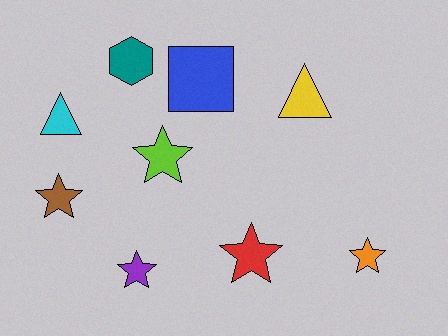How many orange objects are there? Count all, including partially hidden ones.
There is 1 orange object.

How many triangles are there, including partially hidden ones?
There are 2 triangles.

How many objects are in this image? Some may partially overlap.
There are 9 objects.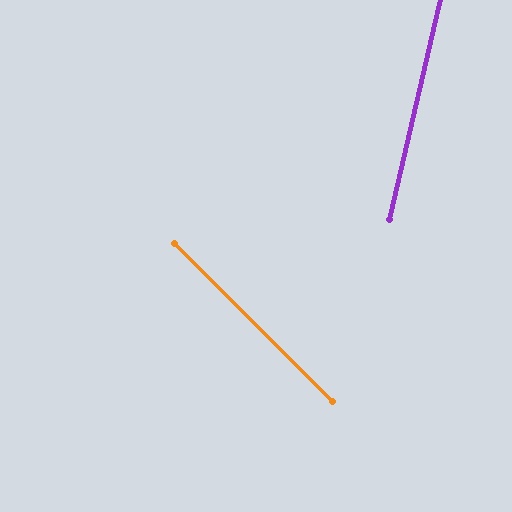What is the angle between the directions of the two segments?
Approximately 58 degrees.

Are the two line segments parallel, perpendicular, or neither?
Neither parallel nor perpendicular — they differ by about 58°.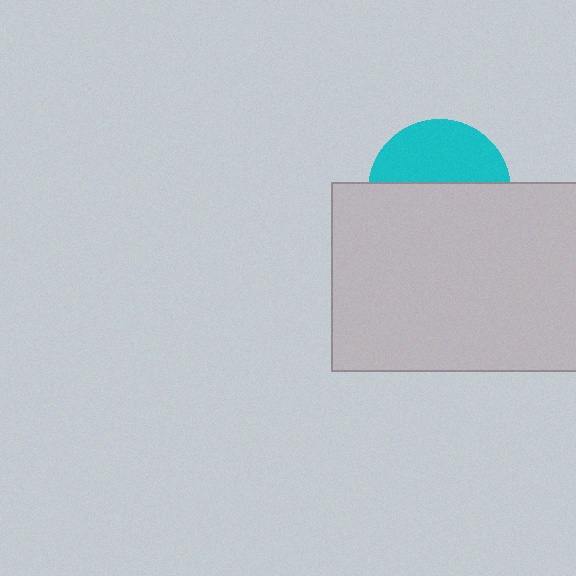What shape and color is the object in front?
The object in front is a light gray rectangle.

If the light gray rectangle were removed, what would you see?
You would see the complete cyan circle.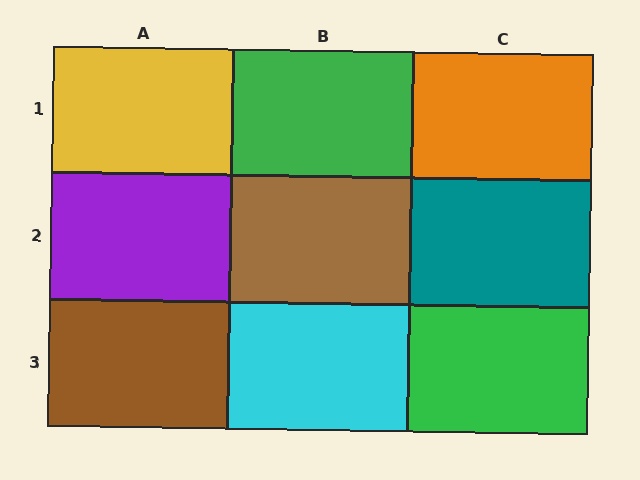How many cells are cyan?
1 cell is cyan.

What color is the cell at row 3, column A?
Brown.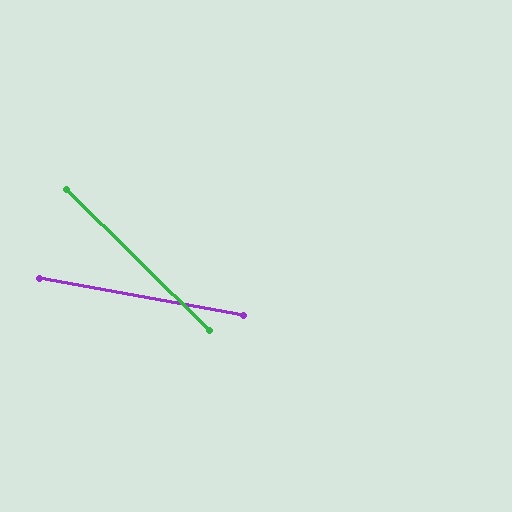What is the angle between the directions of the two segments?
Approximately 35 degrees.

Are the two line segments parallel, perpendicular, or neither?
Neither parallel nor perpendicular — they differ by about 35°.